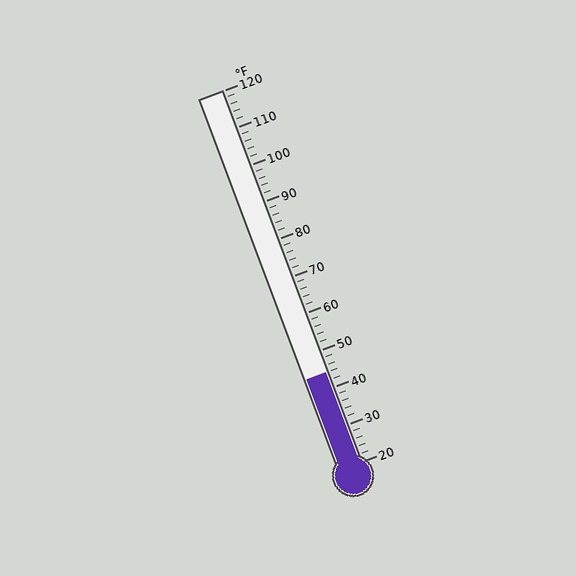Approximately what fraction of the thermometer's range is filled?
The thermometer is filled to approximately 25% of its range.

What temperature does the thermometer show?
The thermometer shows approximately 44°F.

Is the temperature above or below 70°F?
The temperature is below 70°F.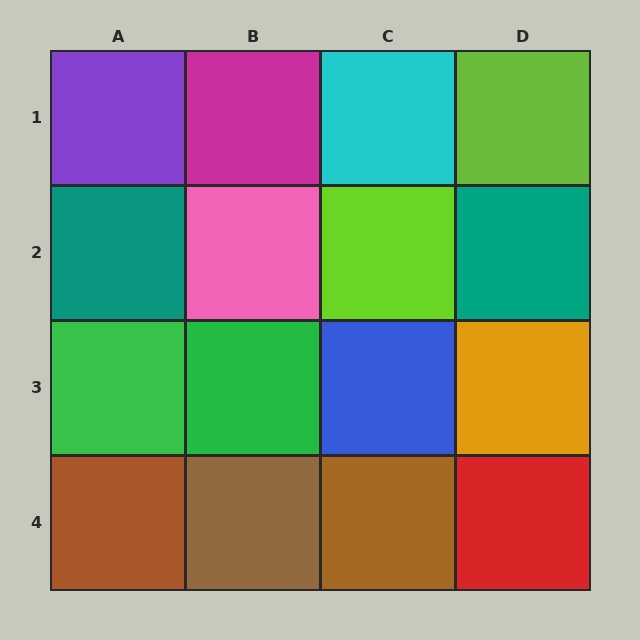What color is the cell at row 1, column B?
Magenta.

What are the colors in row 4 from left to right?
Brown, brown, brown, red.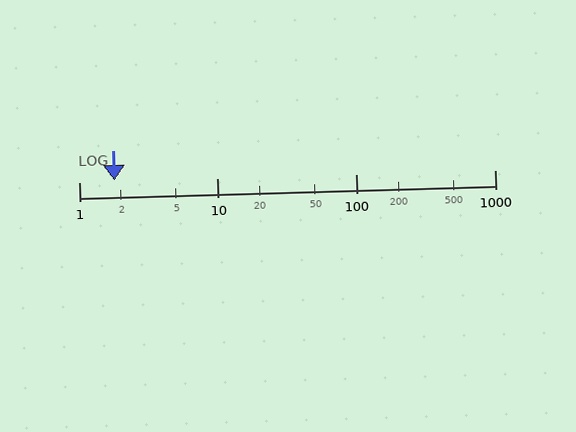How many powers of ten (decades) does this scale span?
The scale spans 3 decades, from 1 to 1000.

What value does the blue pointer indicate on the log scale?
The pointer indicates approximately 1.8.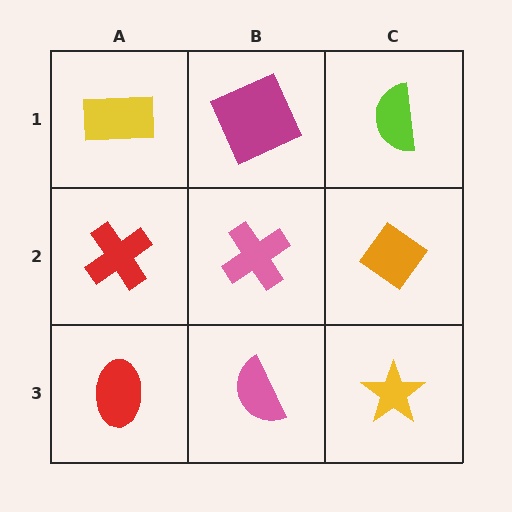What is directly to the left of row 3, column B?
A red ellipse.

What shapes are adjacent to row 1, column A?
A red cross (row 2, column A), a magenta square (row 1, column B).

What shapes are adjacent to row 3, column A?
A red cross (row 2, column A), a pink semicircle (row 3, column B).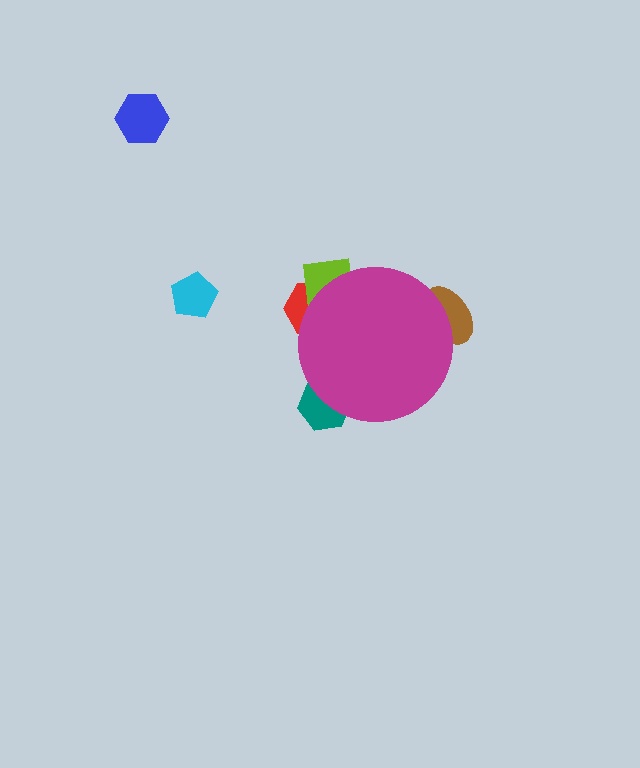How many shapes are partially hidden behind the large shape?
4 shapes are partially hidden.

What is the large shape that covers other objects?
A magenta circle.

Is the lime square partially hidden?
Yes, the lime square is partially hidden behind the magenta circle.